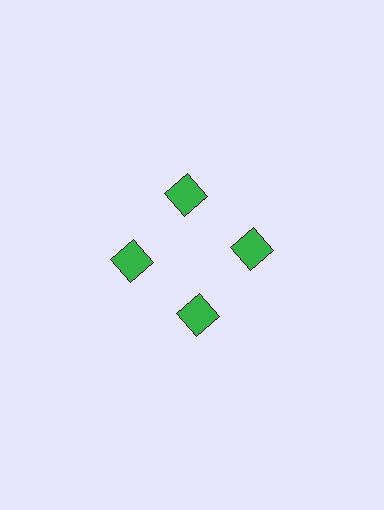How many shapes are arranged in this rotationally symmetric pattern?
There are 4 shapes, arranged in 4 groups of 1.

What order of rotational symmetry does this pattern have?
This pattern has 4-fold rotational symmetry.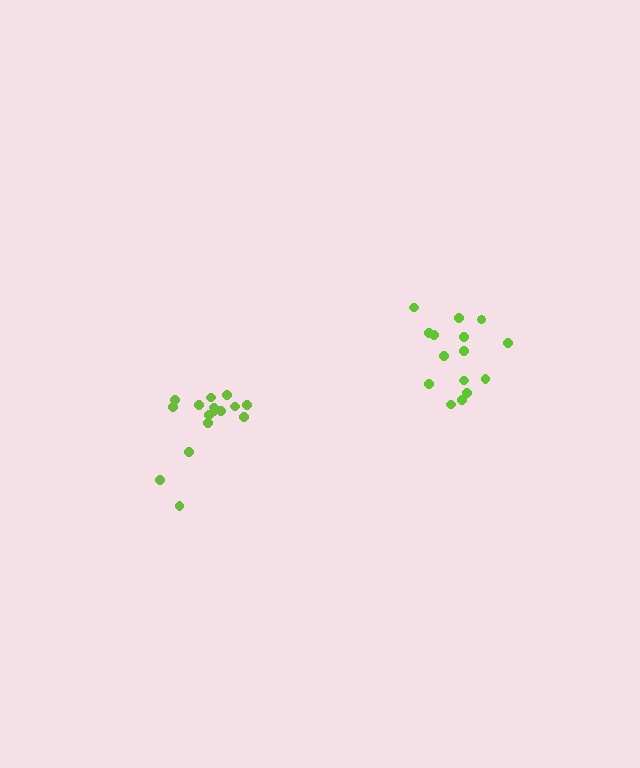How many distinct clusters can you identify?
There are 2 distinct clusters.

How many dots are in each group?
Group 1: 16 dots, Group 2: 15 dots (31 total).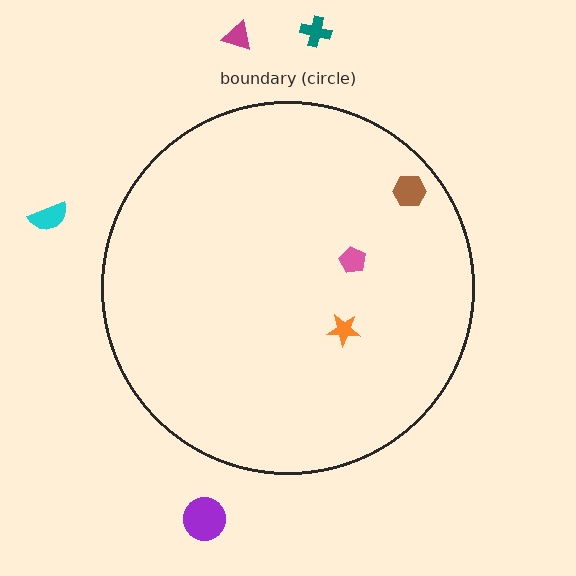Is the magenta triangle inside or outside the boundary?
Outside.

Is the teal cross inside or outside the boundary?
Outside.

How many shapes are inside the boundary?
3 inside, 4 outside.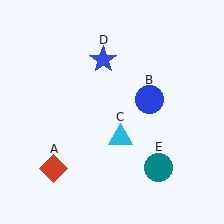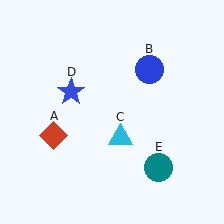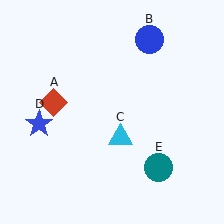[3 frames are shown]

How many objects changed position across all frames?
3 objects changed position: red diamond (object A), blue circle (object B), blue star (object D).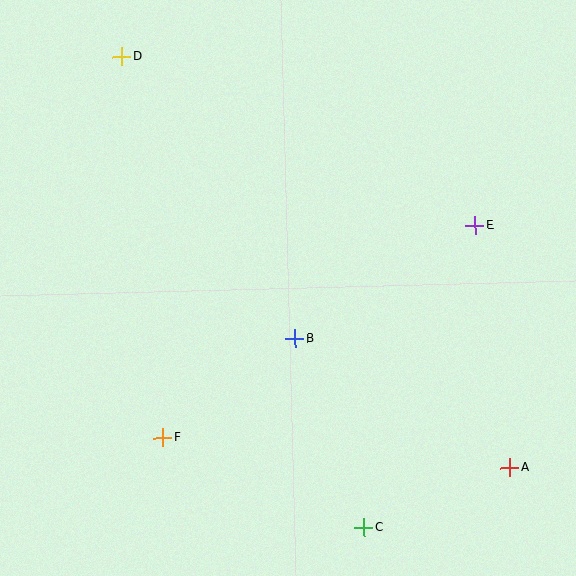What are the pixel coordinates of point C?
Point C is at (364, 527).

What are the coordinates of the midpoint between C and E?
The midpoint between C and E is at (419, 376).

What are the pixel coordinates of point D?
Point D is at (122, 57).